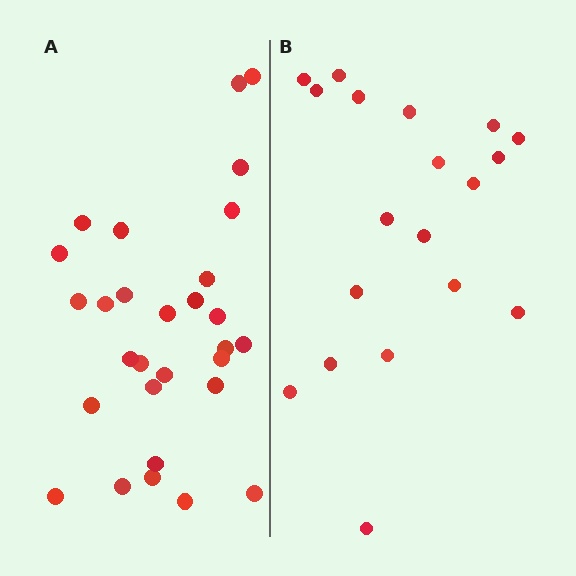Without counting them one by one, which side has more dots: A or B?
Region A (the left region) has more dots.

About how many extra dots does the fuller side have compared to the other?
Region A has roughly 10 or so more dots than region B.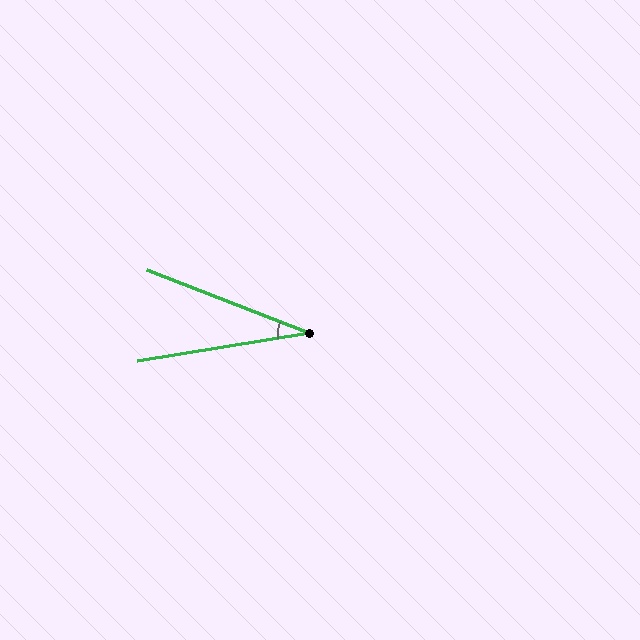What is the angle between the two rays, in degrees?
Approximately 30 degrees.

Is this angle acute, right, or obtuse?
It is acute.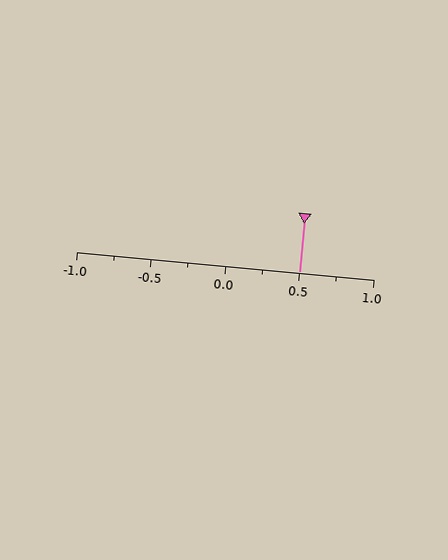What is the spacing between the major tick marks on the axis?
The major ticks are spaced 0.5 apart.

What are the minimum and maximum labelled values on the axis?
The axis runs from -1.0 to 1.0.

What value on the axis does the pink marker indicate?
The marker indicates approximately 0.5.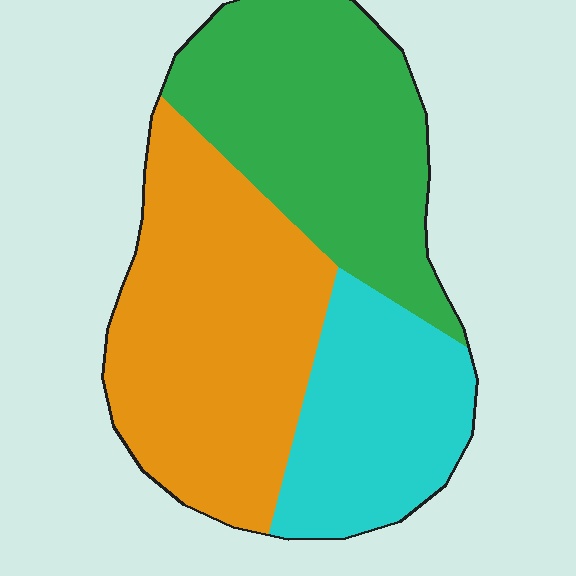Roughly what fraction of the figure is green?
Green takes up between a quarter and a half of the figure.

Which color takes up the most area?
Orange, at roughly 40%.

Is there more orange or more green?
Orange.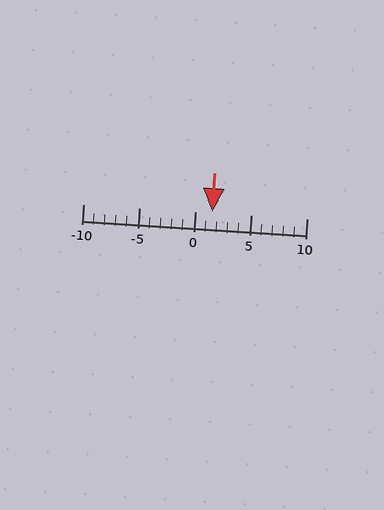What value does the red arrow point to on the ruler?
The red arrow points to approximately 2.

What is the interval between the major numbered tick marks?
The major tick marks are spaced 5 units apart.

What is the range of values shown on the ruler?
The ruler shows values from -10 to 10.